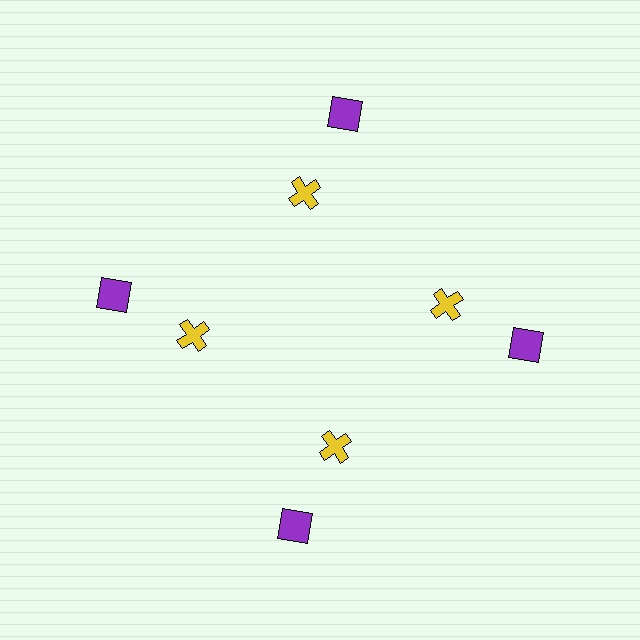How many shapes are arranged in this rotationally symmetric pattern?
There are 8 shapes, arranged in 4 groups of 2.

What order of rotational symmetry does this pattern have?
This pattern has 4-fold rotational symmetry.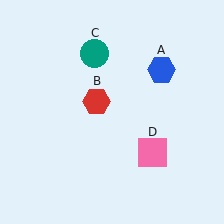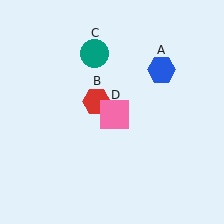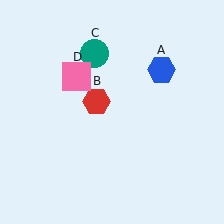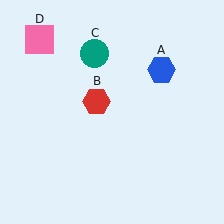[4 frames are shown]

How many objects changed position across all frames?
1 object changed position: pink square (object D).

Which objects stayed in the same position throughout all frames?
Blue hexagon (object A) and red hexagon (object B) and teal circle (object C) remained stationary.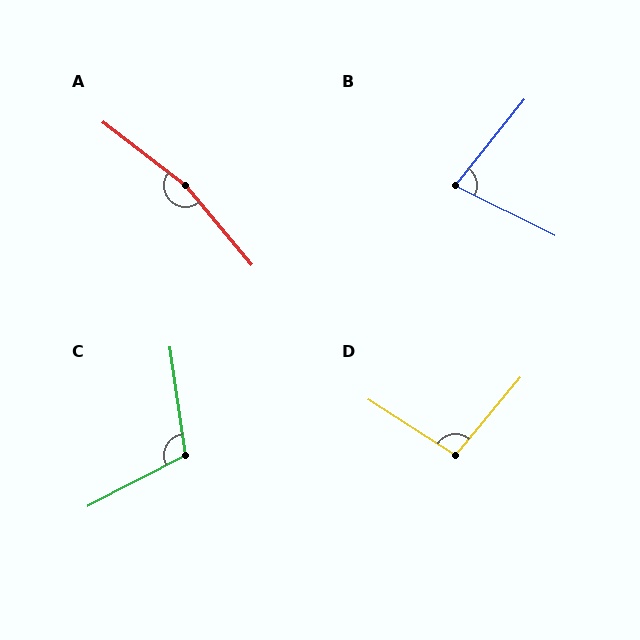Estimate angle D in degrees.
Approximately 97 degrees.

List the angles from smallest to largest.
B (78°), D (97°), C (109°), A (168°).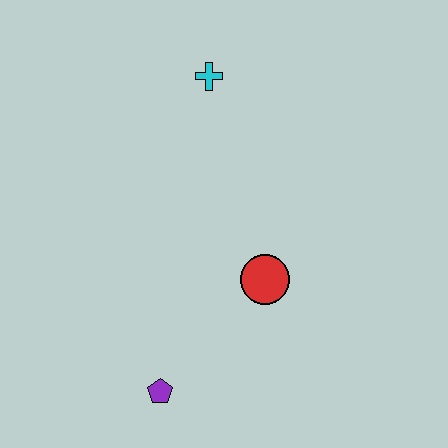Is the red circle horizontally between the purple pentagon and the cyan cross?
No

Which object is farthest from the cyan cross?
The purple pentagon is farthest from the cyan cross.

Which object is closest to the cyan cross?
The red circle is closest to the cyan cross.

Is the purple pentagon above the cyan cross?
No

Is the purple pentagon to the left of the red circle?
Yes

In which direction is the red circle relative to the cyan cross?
The red circle is below the cyan cross.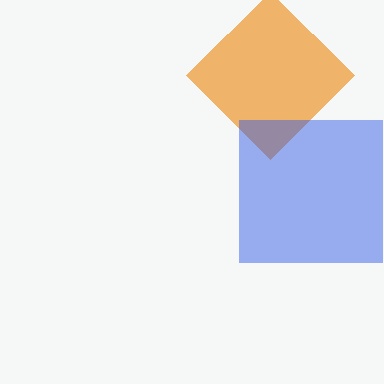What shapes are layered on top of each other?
The layered shapes are: an orange diamond, a blue square.